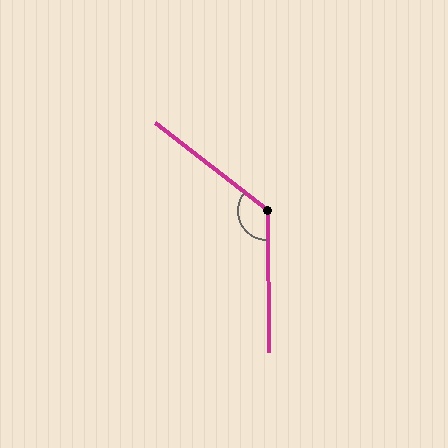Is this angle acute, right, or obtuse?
It is obtuse.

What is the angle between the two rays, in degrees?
Approximately 128 degrees.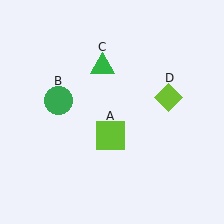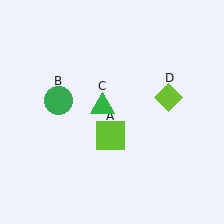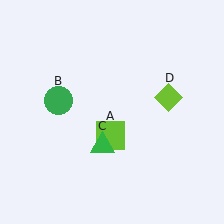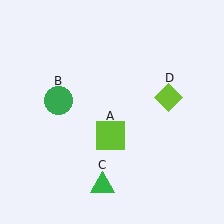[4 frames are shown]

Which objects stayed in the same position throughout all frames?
Lime square (object A) and green circle (object B) and lime diamond (object D) remained stationary.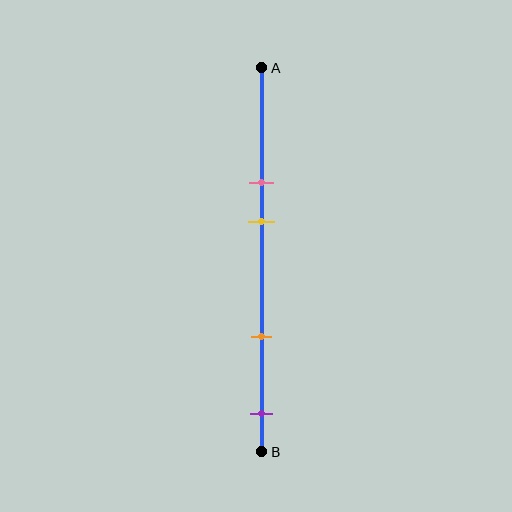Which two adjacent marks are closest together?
The pink and yellow marks are the closest adjacent pair.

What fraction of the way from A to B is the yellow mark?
The yellow mark is approximately 40% (0.4) of the way from A to B.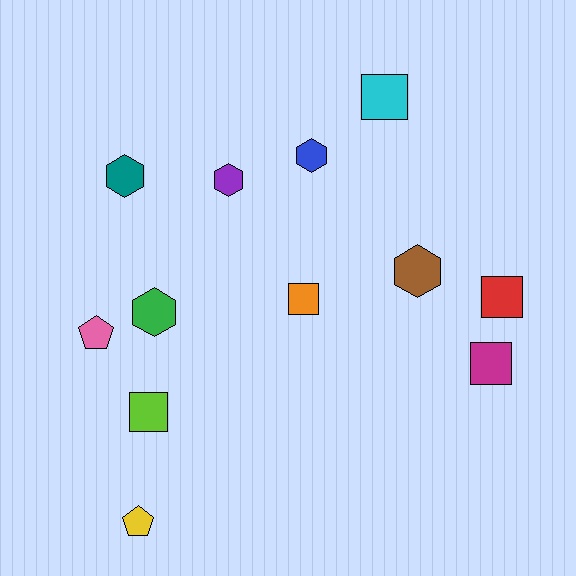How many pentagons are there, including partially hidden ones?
There are 2 pentagons.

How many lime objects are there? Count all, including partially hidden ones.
There is 1 lime object.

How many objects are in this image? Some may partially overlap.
There are 12 objects.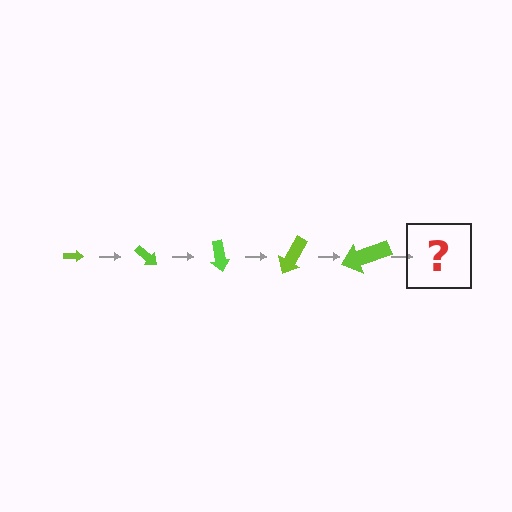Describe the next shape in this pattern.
It should be an arrow, larger than the previous one and rotated 200 degrees from the start.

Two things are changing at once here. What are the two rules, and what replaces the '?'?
The two rules are that the arrow grows larger each step and it rotates 40 degrees each step. The '?' should be an arrow, larger than the previous one and rotated 200 degrees from the start.